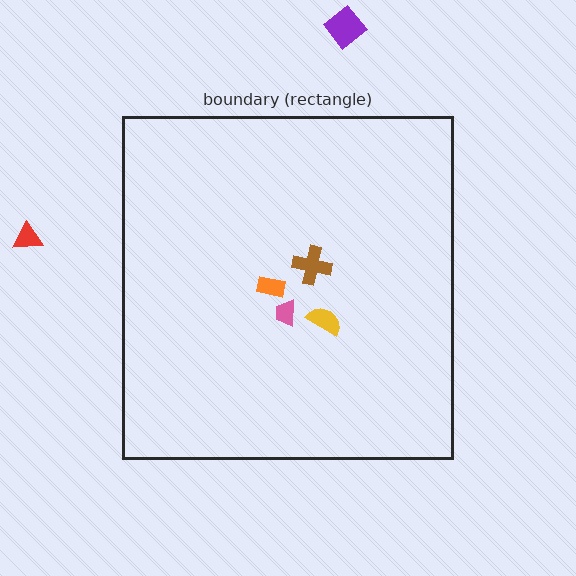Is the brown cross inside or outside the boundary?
Inside.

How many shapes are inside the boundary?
4 inside, 2 outside.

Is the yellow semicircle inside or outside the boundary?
Inside.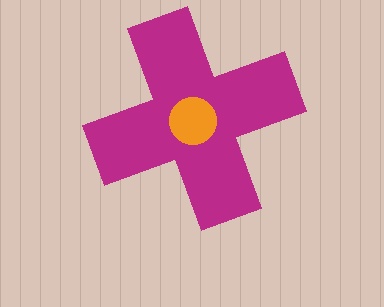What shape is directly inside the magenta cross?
The orange circle.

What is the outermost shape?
The magenta cross.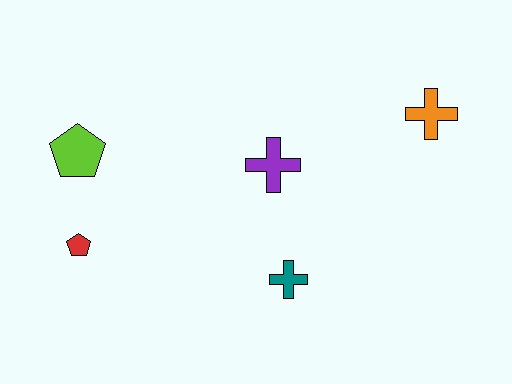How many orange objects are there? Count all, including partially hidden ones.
There is 1 orange object.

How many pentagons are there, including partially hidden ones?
There are 2 pentagons.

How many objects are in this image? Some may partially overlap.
There are 5 objects.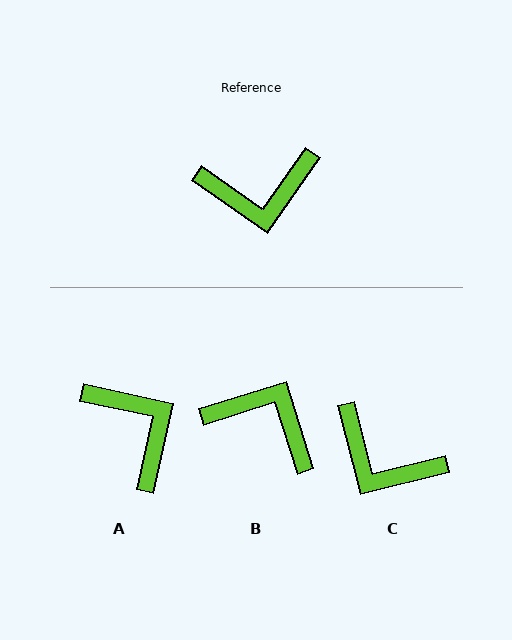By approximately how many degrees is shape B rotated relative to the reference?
Approximately 143 degrees counter-clockwise.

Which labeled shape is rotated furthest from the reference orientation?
B, about 143 degrees away.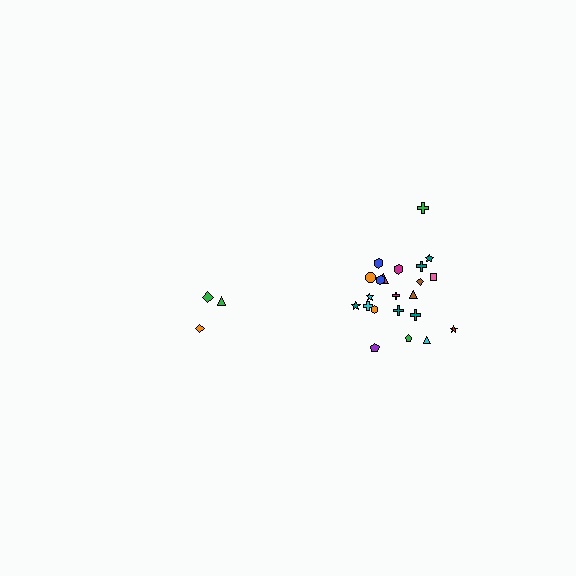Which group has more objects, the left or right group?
The right group.